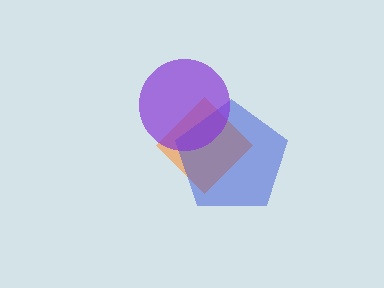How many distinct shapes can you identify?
There are 3 distinct shapes: an orange diamond, a blue pentagon, a purple circle.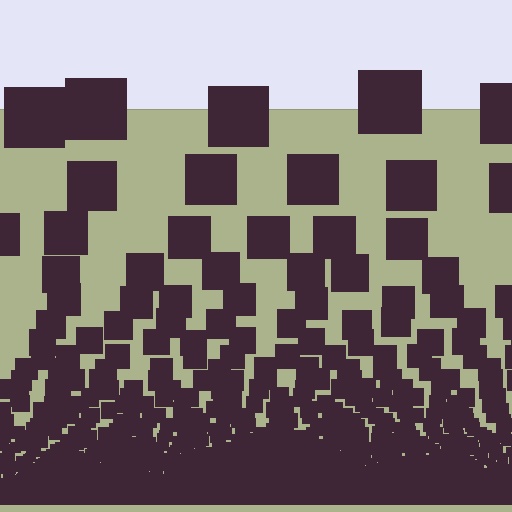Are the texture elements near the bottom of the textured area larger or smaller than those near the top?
Smaller. The gradient is inverted — elements near the bottom are smaller and denser.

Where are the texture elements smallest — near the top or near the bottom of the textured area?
Near the bottom.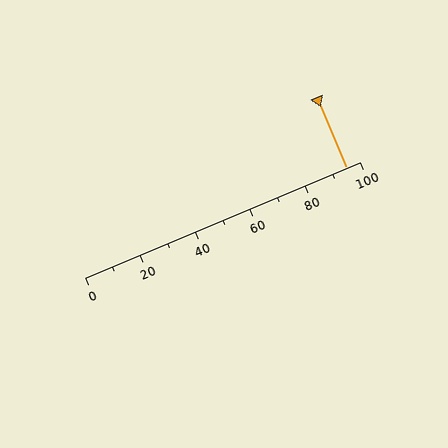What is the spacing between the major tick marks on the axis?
The major ticks are spaced 20 apart.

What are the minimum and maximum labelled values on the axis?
The axis runs from 0 to 100.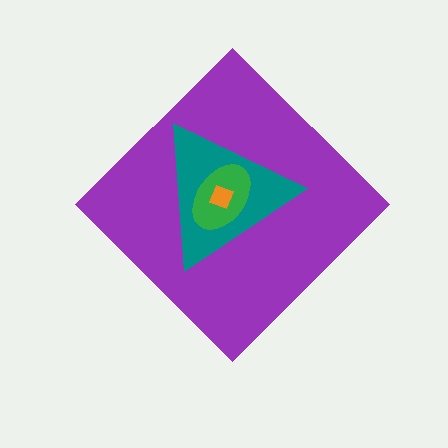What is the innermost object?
The orange square.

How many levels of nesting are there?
4.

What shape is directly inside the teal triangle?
The green ellipse.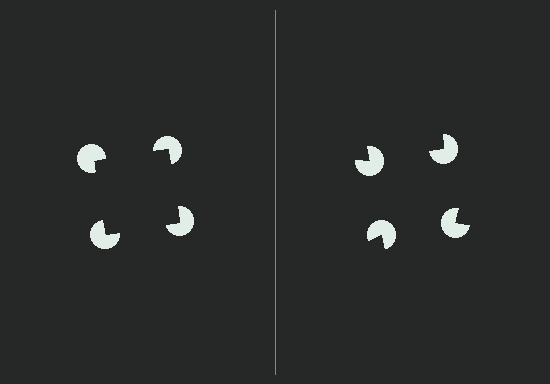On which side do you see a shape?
An illusory square appears on the left side. On the right side the wedge cuts are rotated, so no coherent shape forms.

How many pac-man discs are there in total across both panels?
8 — 4 on each side.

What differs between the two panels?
The pac-man discs are positioned identically on both sides; only the wedge orientations differ. On the left they align to a square; on the right they are misaligned.